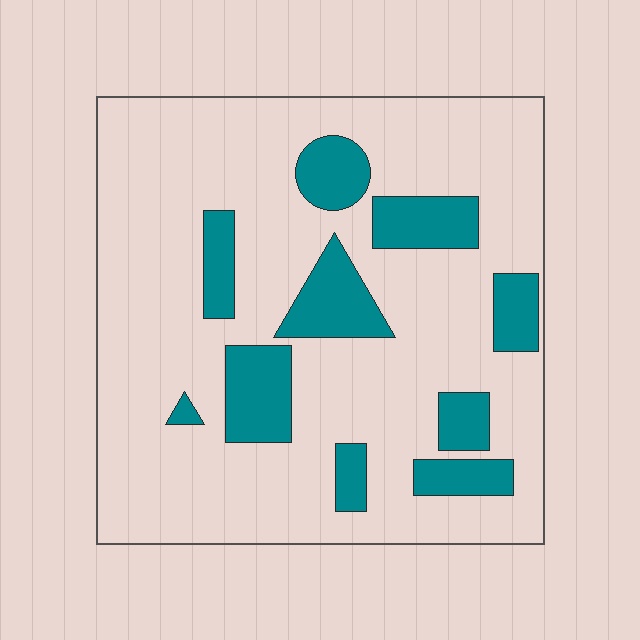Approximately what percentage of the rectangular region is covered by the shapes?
Approximately 20%.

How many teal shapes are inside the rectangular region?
10.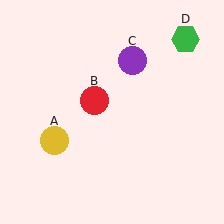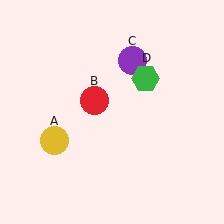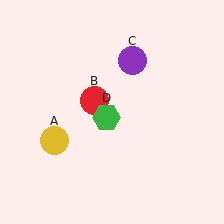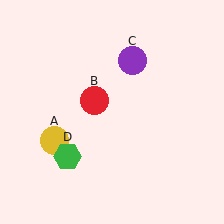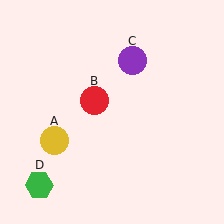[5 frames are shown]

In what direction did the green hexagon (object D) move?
The green hexagon (object D) moved down and to the left.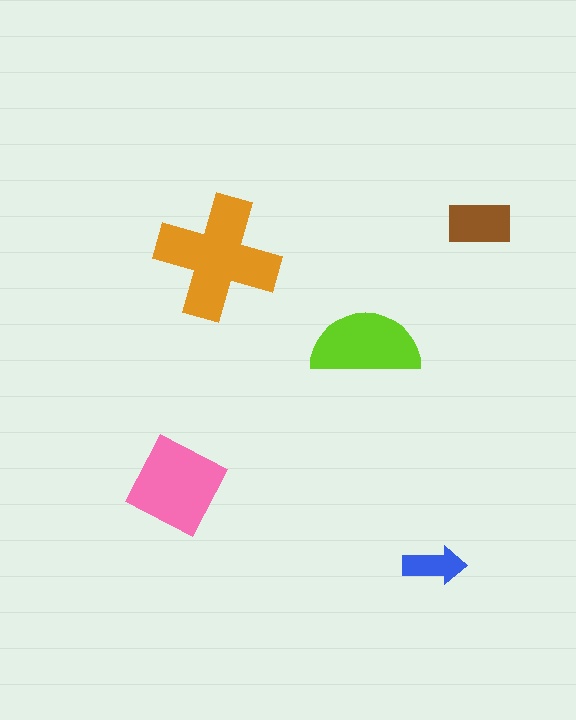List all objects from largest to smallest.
The orange cross, the pink diamond, the lime semicircle, the brown rectangle, the blue arrow.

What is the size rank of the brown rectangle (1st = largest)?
4th.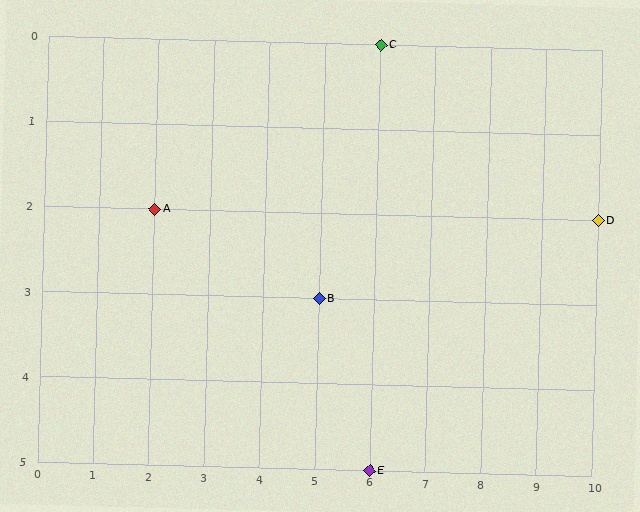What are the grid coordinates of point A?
Point A is at grid coordinates (2, 2).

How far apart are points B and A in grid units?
Points B and A are 3 columns and 1 row apart (about 3.2 grid units diagonally).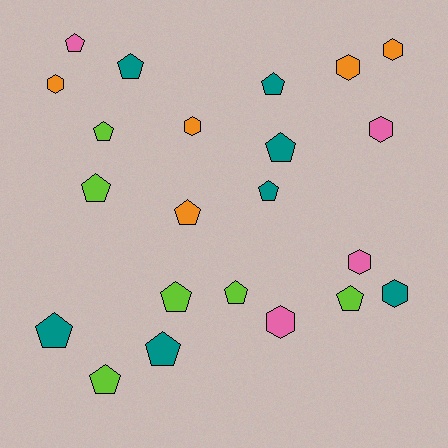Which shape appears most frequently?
Pentagon, with 14 objects.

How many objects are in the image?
There are 22 objects.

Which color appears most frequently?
Teal, with 7 objects.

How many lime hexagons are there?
There are no lime hexagons.